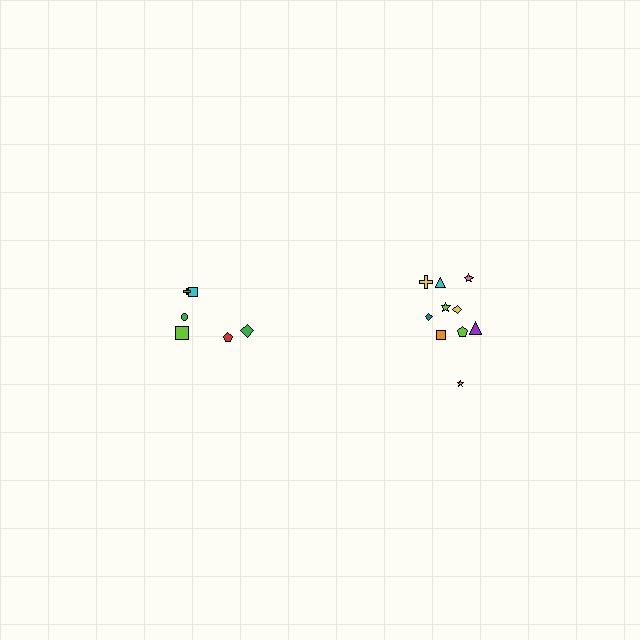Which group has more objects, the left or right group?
The right group.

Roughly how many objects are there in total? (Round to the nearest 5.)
Roughly 15 objects in total.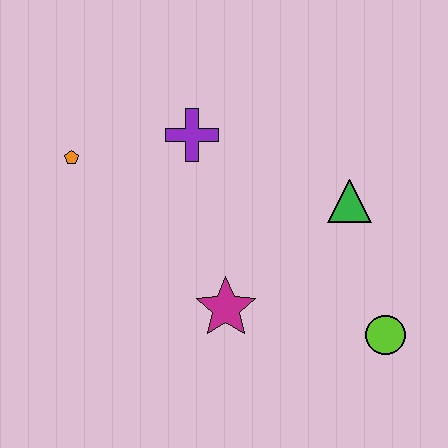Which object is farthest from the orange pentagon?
The lime circle is farthest from the orange pentagon.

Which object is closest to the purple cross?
The orange pentagon is closest to the purple cross.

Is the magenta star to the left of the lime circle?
Yes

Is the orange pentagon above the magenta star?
Yes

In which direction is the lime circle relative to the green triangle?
The lime circle is below the green triangle.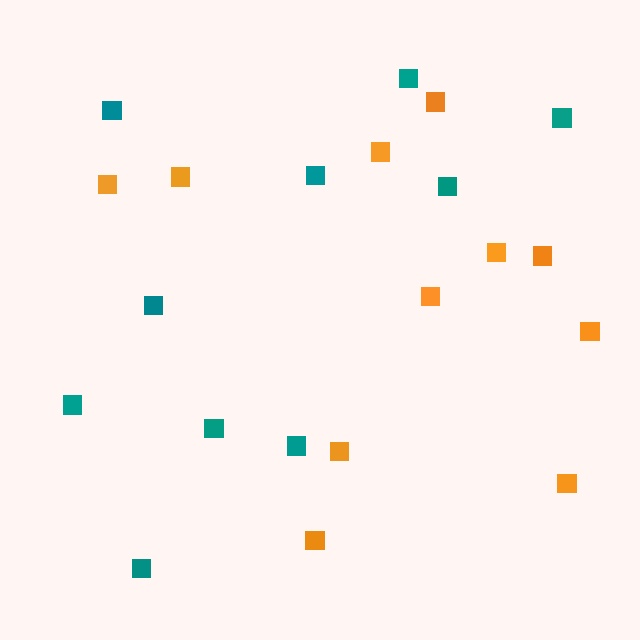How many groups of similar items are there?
There are 2 groups: one group of orange squares (11) and one group of teal squares (10).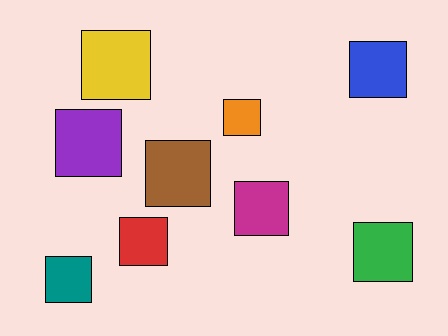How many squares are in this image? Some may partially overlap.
There are 9 squares.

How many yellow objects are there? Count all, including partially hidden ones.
There is 1 yellow object.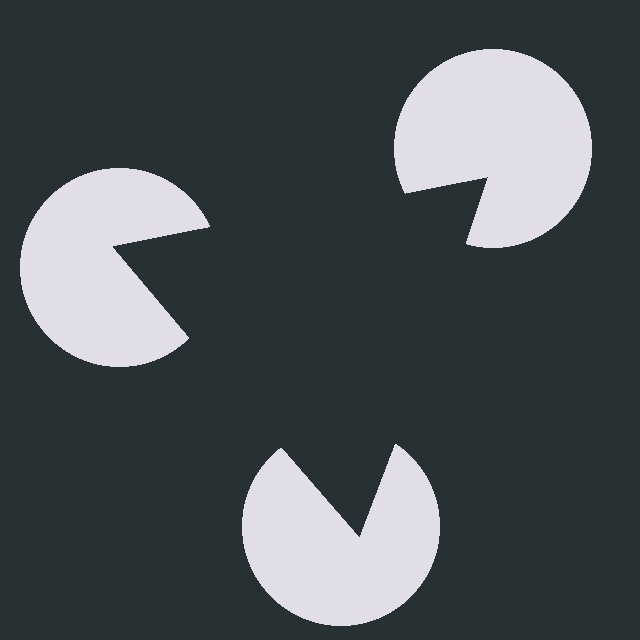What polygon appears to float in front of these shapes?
An illusory triangle — its edges are inferred from the aligned wedge cuts in the pac-man discs, not physically drawn.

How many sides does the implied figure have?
3 sides.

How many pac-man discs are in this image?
There are 3 — one at each vertex of the illusory triangle.